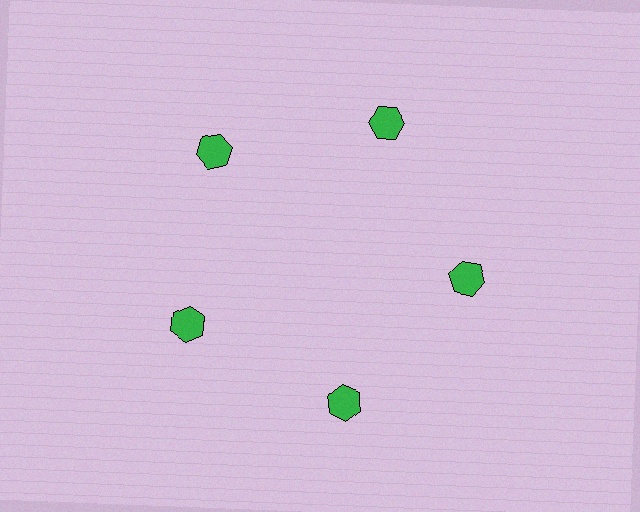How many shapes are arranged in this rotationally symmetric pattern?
There are 5 shapes, arranged in 5 groups of 1.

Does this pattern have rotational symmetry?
Yes, this pattern has 5-fold rotational symmetry. It looks the same after rotating 72 degrees around the center.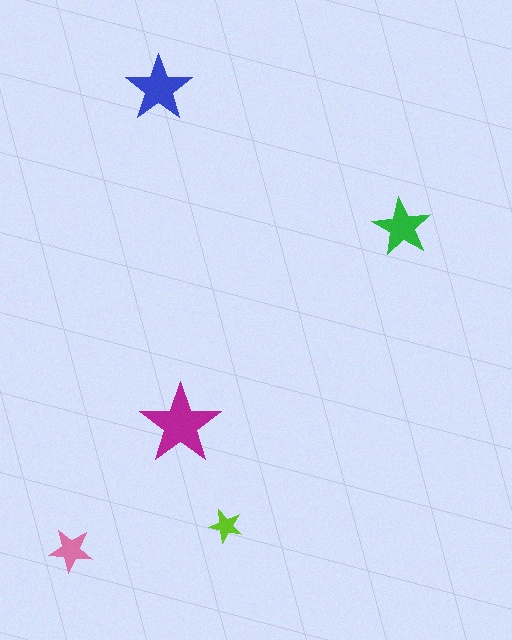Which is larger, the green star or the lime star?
The green one.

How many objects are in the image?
There are 5 objects in the image.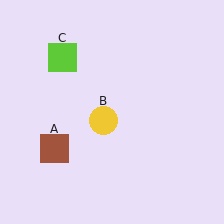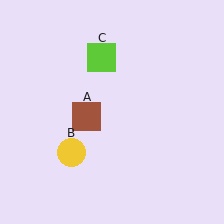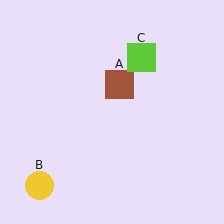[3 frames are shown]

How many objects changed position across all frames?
3 objects changed position: brown square (object A), yellow circle (object B), lime square (object C).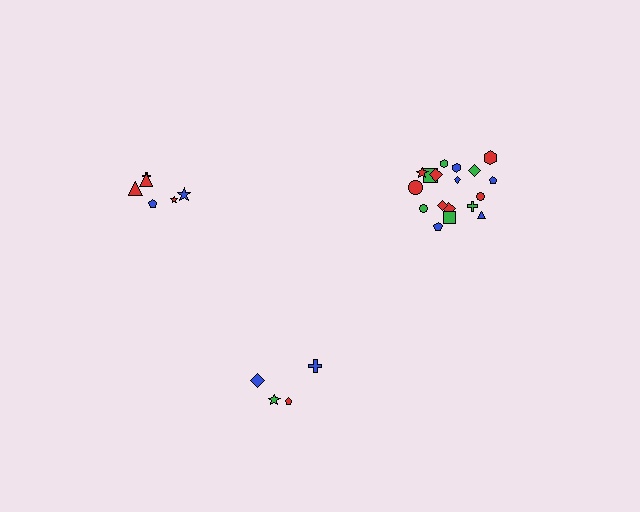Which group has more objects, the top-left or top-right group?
The top-right group.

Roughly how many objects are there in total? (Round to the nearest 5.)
Roughly 30 objects in total.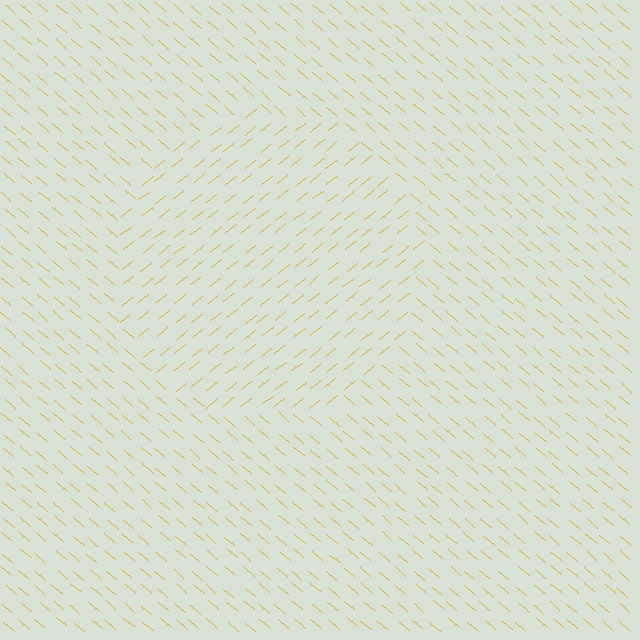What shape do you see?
I see a circle.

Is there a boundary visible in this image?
Yes, there is a texture boundary formed by a change in line orientation.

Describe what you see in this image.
The image is filled with small yellow line segments. A circle region in the image has lines oriented differently from the surrounding lines, creating a visible texture boundary.